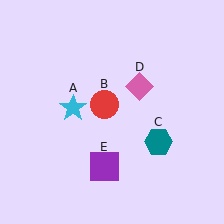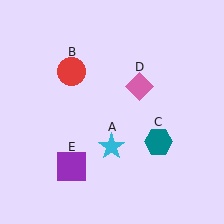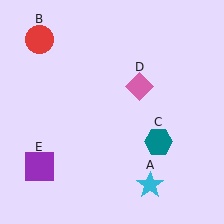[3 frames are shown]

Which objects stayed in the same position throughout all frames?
Teal hexagon (object C) and pink diamond (object D) remained stationary.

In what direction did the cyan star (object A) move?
The cyan star (object A) moved down and to the right.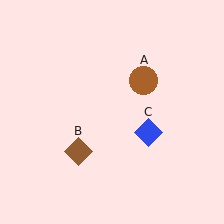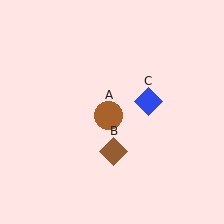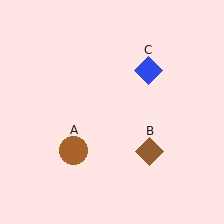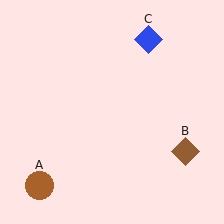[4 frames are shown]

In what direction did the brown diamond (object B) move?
The brown diamond (object B) moved right.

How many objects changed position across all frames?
3 objects changed position: brown circle (object A), brown diamond (object B), blue diamond (object C).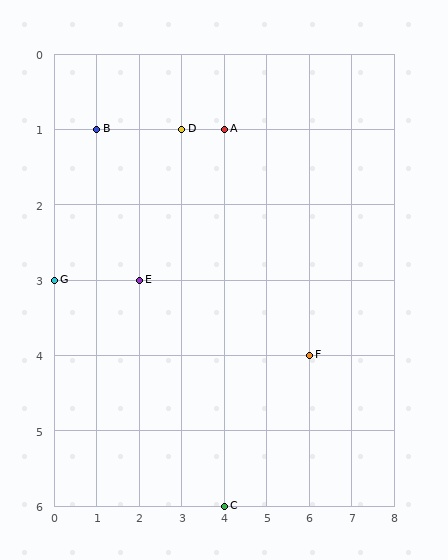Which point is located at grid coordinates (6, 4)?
Point F is at (6, 4).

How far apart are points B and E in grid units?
Points B and E are 1 column and 2 rows apart (about 2.2 grid units diagonally).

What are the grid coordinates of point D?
Point D is at grid coordinates (3, 1).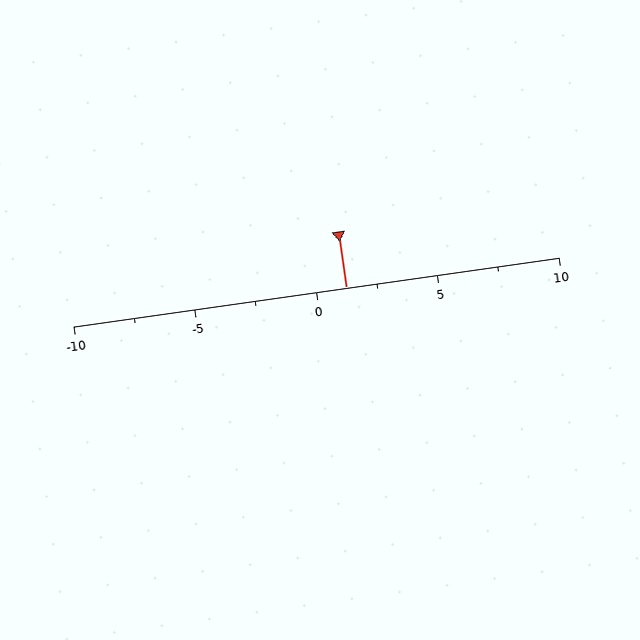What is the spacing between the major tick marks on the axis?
The major ticks are spaced 5 apart.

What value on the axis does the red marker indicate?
The marker indicates approximately 1.2.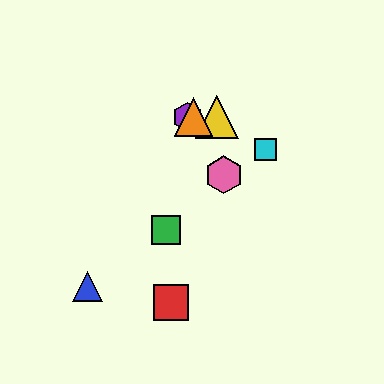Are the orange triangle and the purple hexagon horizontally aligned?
Yes, both are at y≈117.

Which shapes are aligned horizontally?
The yellow triangle, the purple hexagon, the orange triangle are aligned horizontally.